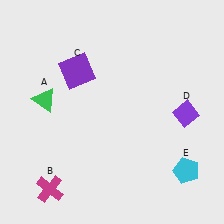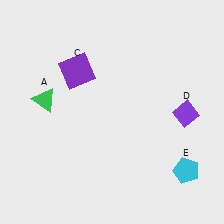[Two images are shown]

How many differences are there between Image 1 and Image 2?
There is 1 difference between the two images.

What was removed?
The magenta cross (B) was removed in Image 2.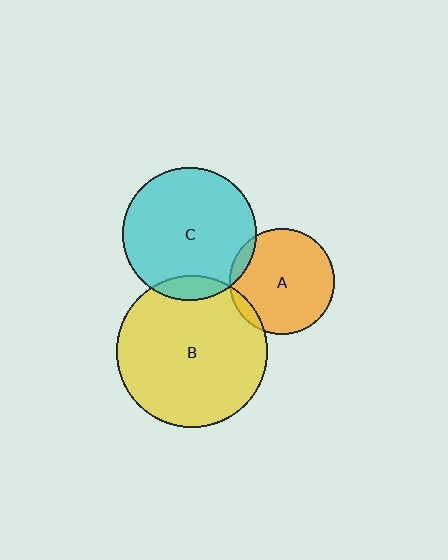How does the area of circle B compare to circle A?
Approximately 2.1 times.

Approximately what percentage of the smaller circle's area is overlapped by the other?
Approximately 10%.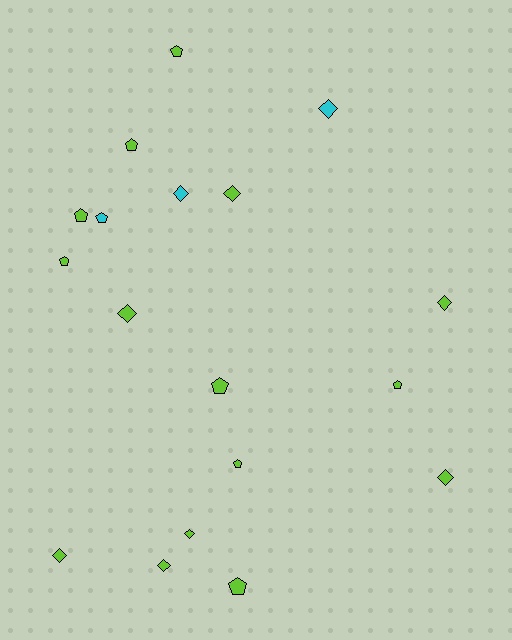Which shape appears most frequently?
Diamond, with 9 objects.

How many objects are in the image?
There are 18 objects.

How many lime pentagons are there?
There are 8 lime pentagons.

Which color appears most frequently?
Lime, with 15 objects.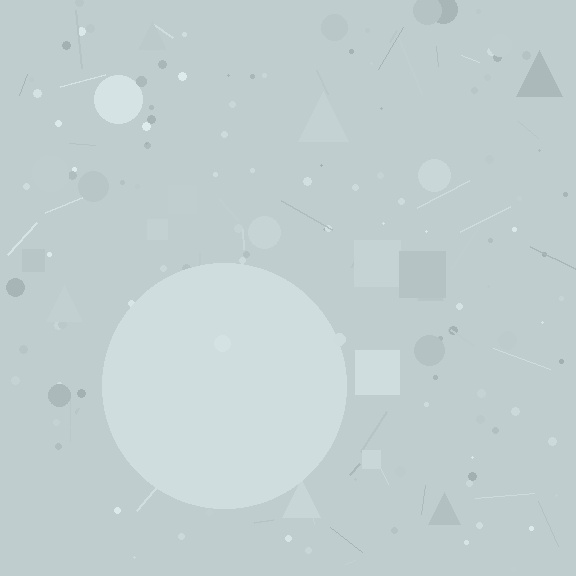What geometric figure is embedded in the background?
A circle is embedded in the background.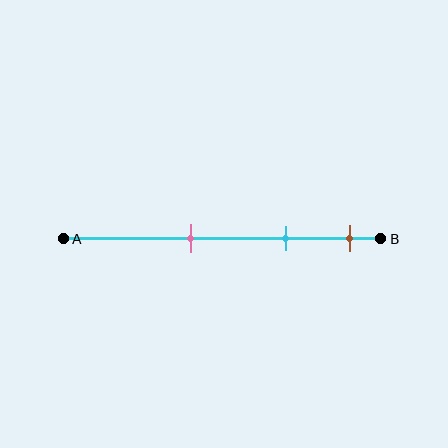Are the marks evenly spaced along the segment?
Yes, the marks are approximately evenly spaced.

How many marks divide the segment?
There are 3 marks dividing the segment.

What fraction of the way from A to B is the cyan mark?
The cyan mark is approximately 70% (0.7) of the way from A to B.